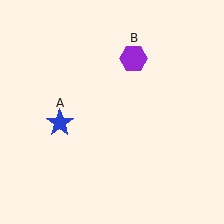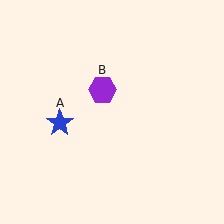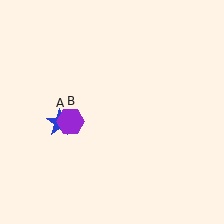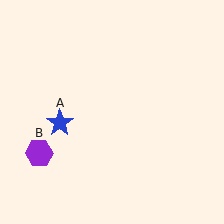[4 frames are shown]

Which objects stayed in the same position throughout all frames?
Blue star (object A) remained stationary.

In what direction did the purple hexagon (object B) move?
The purple hexagon (object B) moved down and to the left.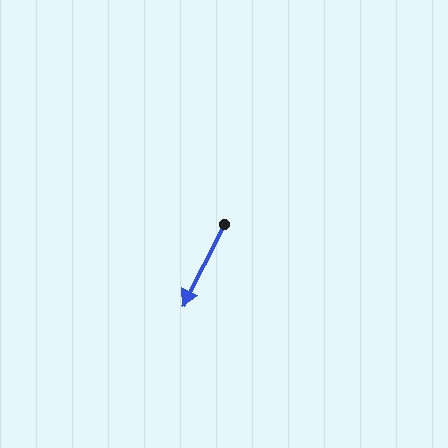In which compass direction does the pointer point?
Southwest.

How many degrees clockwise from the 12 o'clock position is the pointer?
Approximately 207 degrees.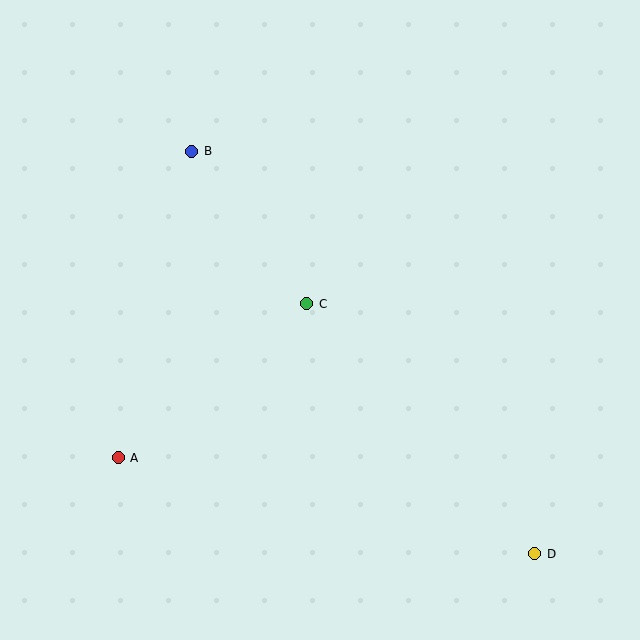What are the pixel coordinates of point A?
Point A is at (118, 458).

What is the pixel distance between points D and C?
The distance between D and C is 339 pixels.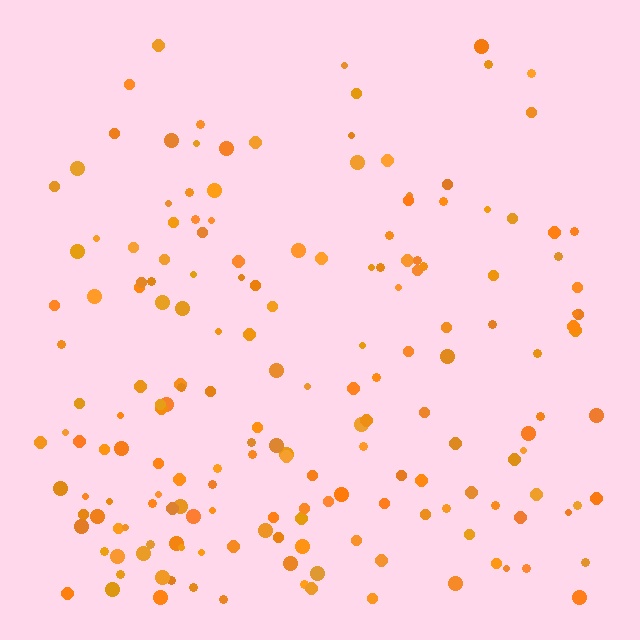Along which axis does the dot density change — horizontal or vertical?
Vertical.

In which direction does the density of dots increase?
From top to bottom, with the bottom side densest.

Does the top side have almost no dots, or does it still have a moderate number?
Still a moderate number, just noticeably fewer than the bottom.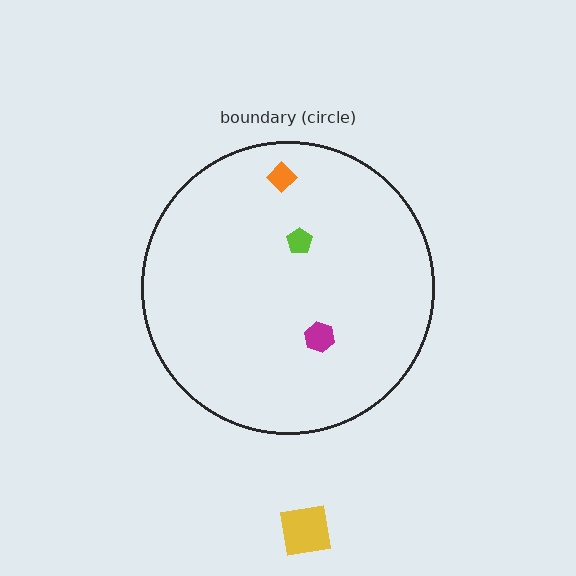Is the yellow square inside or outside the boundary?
Outside.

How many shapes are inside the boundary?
3 inside, 1 outside.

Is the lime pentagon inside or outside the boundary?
Inside.